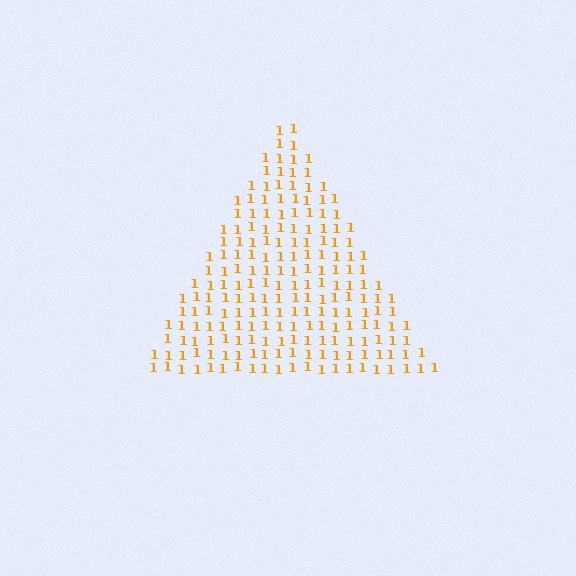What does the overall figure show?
The overall figure shows a triangle.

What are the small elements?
The small elements are digit 1's.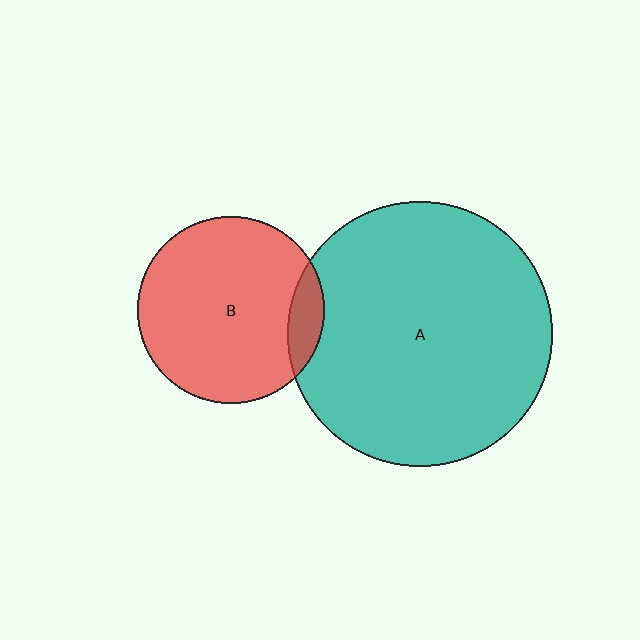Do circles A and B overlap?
Yes.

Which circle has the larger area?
Circle A (teal).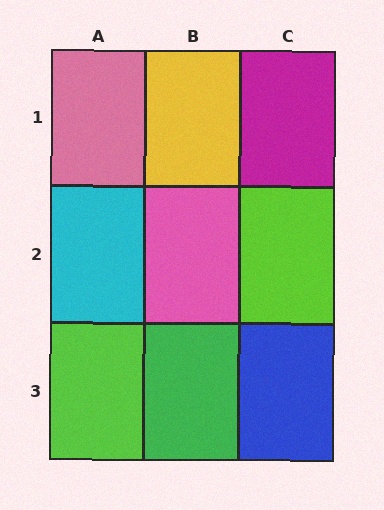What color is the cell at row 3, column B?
Green.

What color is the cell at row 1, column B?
Yellow.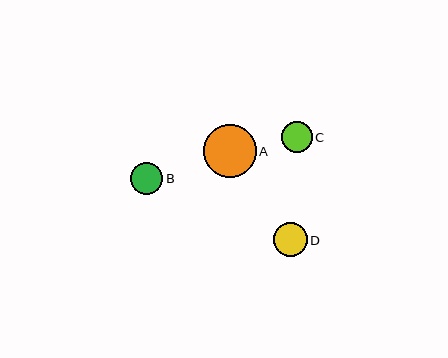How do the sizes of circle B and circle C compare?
Circle B and circle C are approximately the same size.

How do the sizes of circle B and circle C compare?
Circle B and circle C are approximately the same size.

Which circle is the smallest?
Circle C is the smallest with a size of approximately 31 pixels.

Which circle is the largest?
Circle A is the largest with a size of approximately 53 pixels.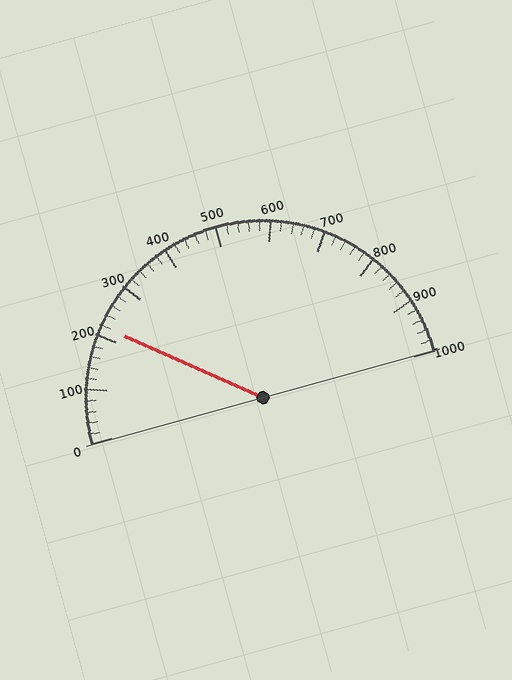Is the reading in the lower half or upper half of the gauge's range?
The reading is in the lower half of the range (0 to 1000).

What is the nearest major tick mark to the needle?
The nearest major tick mark is 200.